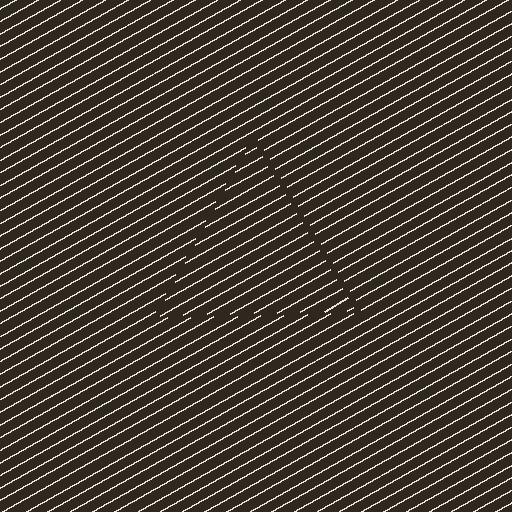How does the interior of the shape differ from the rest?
The interior of the shape contains the same grating, shifted by half a period — the contour is defined by the phase discontinuity where line-ends from the inner and outer gratings abut.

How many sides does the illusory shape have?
3 sides — the line-ends trace a triangle.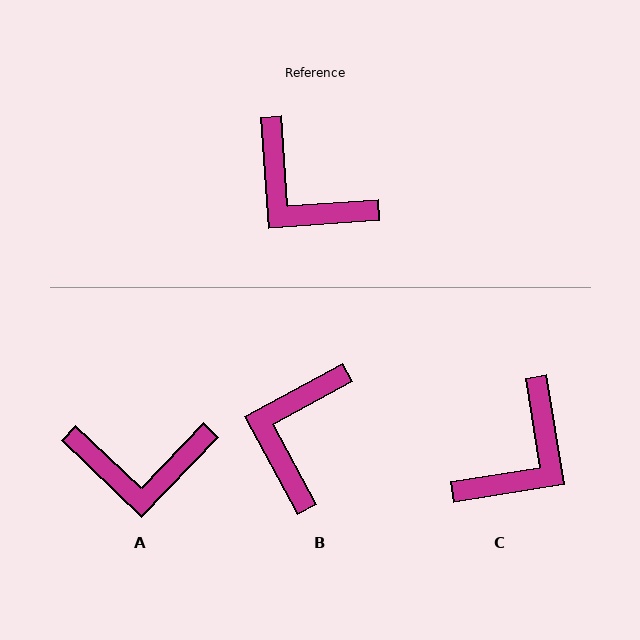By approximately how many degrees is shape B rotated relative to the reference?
Approximately 65 degrees clockwise.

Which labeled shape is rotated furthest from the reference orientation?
C, about 95 degrees away.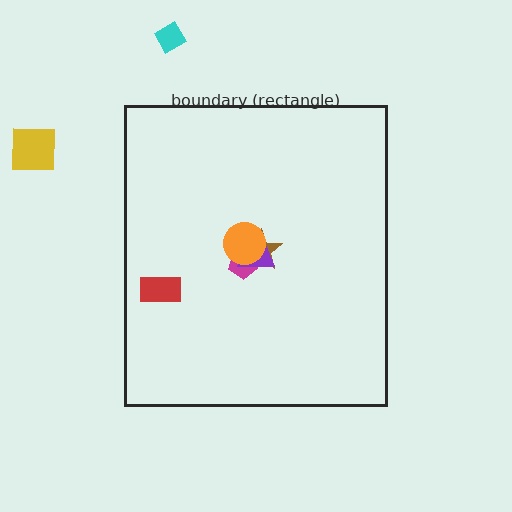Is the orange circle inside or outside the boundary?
Inside.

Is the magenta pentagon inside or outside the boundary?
Inside.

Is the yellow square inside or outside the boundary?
Outside.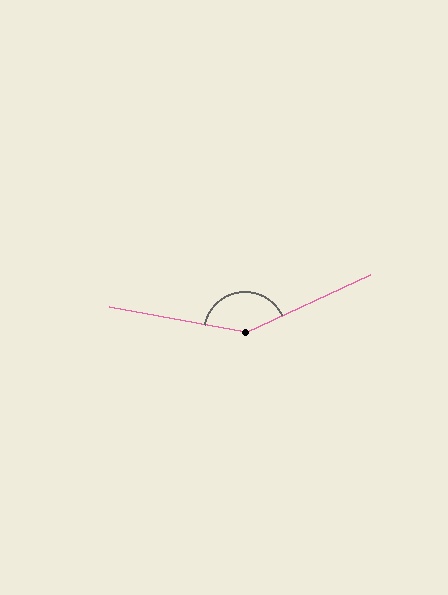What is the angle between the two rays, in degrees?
Approximately 144 degrees.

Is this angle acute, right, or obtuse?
It is obtuse.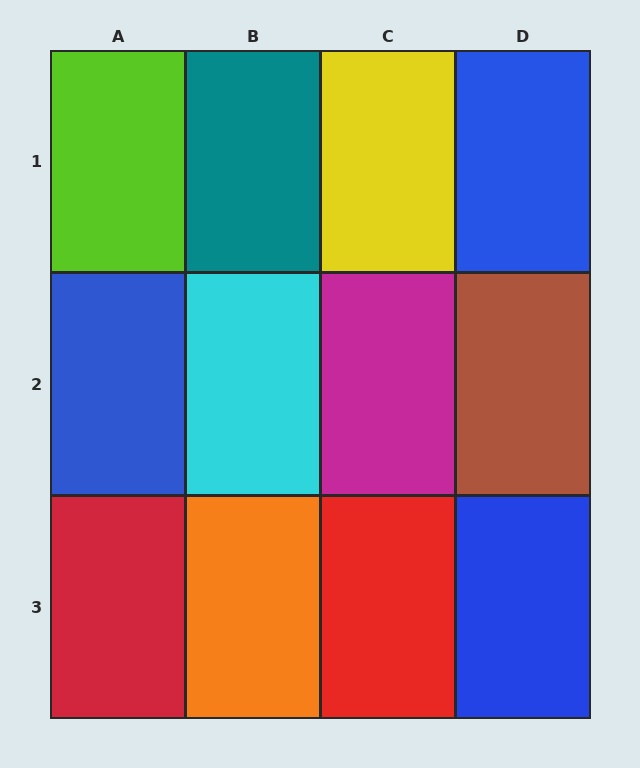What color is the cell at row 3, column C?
Red.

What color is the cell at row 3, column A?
Red.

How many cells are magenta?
1 cell is magenta.